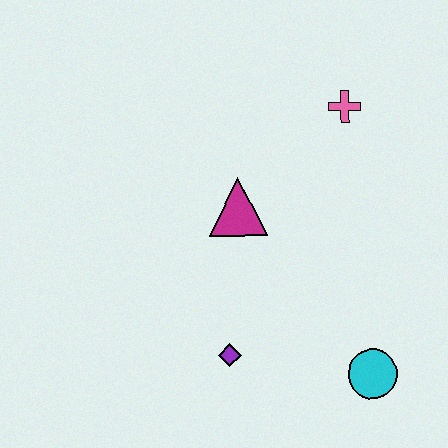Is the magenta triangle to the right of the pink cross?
No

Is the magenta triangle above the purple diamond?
Yes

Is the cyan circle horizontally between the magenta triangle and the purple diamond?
No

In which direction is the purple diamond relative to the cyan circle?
The purple diamond is to the left of the cyan circle.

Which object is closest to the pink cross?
The magenta triangle is closest to the pink cross.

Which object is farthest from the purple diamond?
The pink cross is farthest from the purple diamond.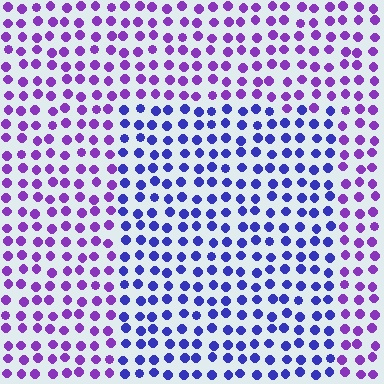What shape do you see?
I see a rectangle.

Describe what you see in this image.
The image is filled with small purple elements in a uniform arrangement. A rectangle-shaped region is visible where the elements are tinted to a slightly different hue, forming a subtle color boundary.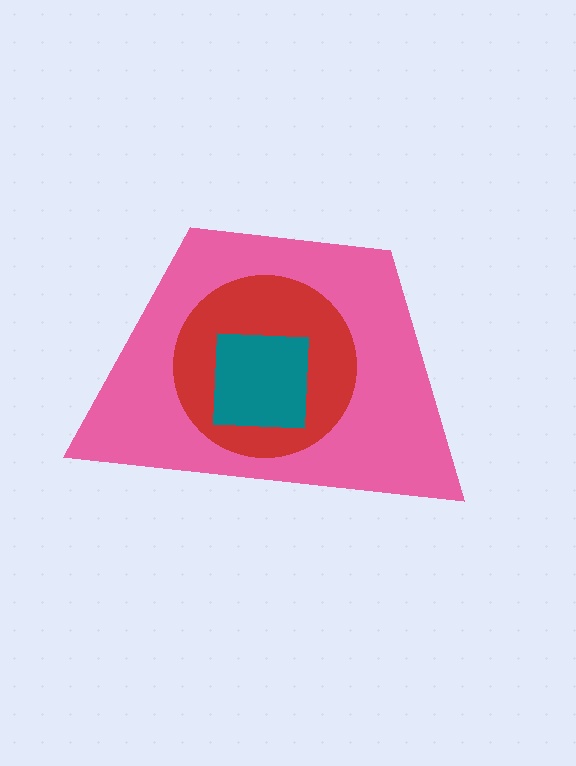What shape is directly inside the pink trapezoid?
The red circle.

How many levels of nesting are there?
3.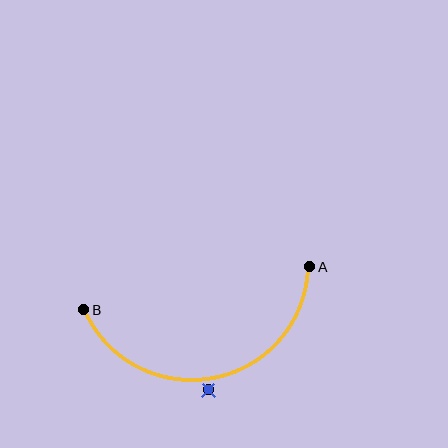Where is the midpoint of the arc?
The arc midpoint is the point on the curve farthest from the straight line joining A and B. It sits below that line.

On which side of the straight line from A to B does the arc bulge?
The arc bulges below the straight line connecting A and B.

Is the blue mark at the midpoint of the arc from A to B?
No — the blue mark does not lie on the arc at all. It sits slightly outside the curve.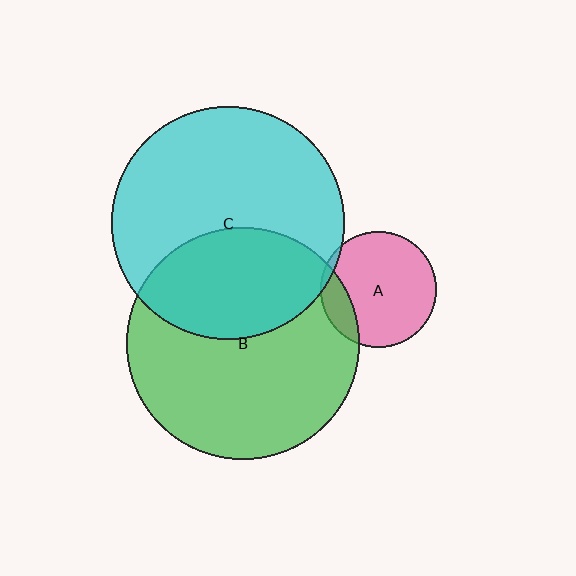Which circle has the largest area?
Circle C (cyan).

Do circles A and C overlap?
Yes.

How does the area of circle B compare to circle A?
Approximately 4.0 times.